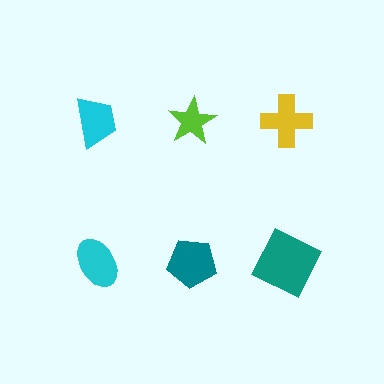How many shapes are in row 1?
3 shapes.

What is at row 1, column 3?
A yellow cross.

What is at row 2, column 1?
A cyan ellipse.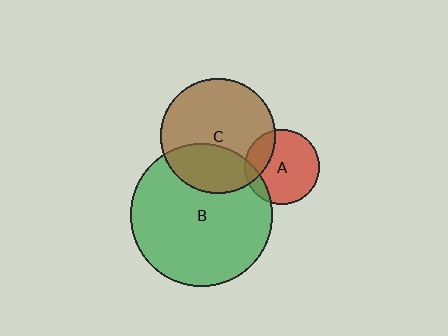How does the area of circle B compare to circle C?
Approximately 1.5 times.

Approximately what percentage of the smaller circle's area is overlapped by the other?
Approximately 30%.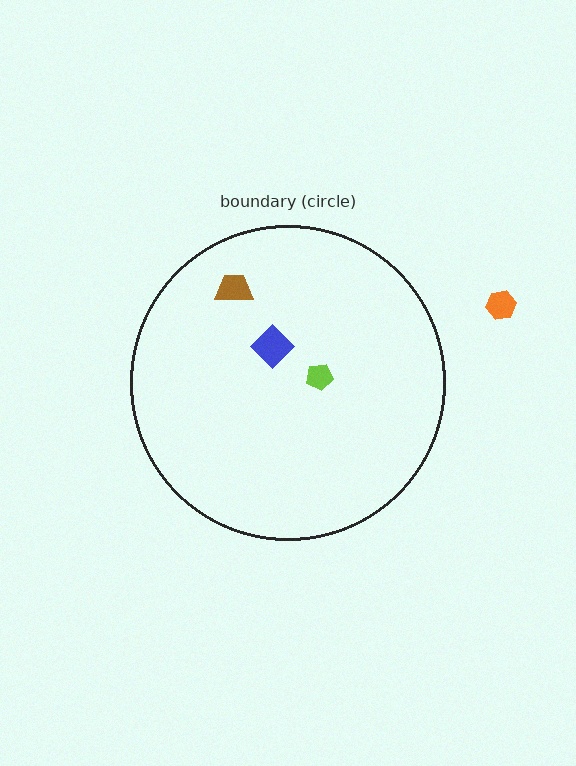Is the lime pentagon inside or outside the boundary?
Inside.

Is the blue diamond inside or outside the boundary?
Inside.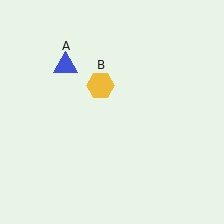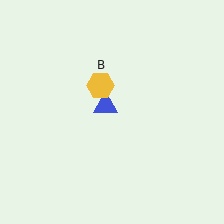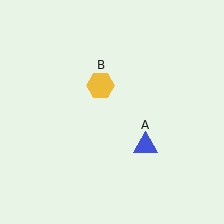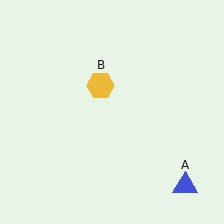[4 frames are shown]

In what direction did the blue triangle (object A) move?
The blue triangle (object A) moved down and to the right.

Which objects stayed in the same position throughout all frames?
Yellow hexagon (object B) remained stationary.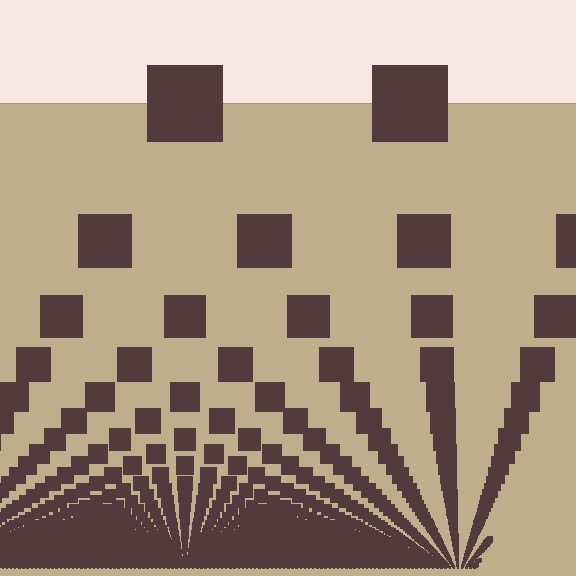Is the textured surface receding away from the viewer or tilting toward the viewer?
The surface appears to tilt toward the viewer. Texture elements get larger and sparser toward the top.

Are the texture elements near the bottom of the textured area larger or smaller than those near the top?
Smaller. The gradient is inverted — elements near the bottom are smaller and denser.